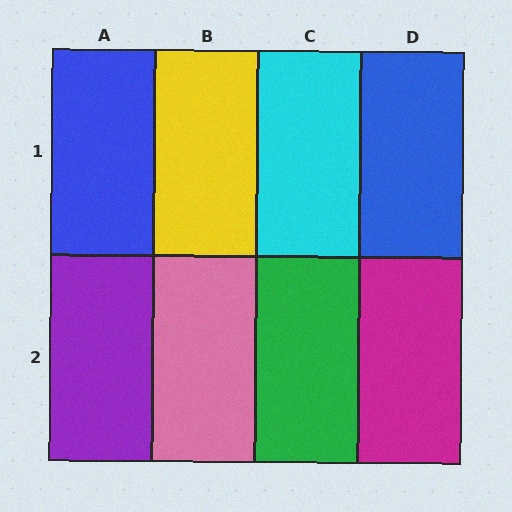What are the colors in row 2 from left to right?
Purple, pink, green, magenta.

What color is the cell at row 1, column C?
Cyan.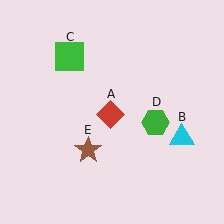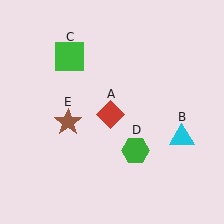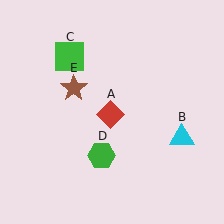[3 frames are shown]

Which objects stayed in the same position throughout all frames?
Red diamond (object A) and cyan triangle (object B) and green square (object C) remained stationary.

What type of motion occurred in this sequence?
The green hexagon (object D), brown star (object E) rotated clockwise around the center of the scene.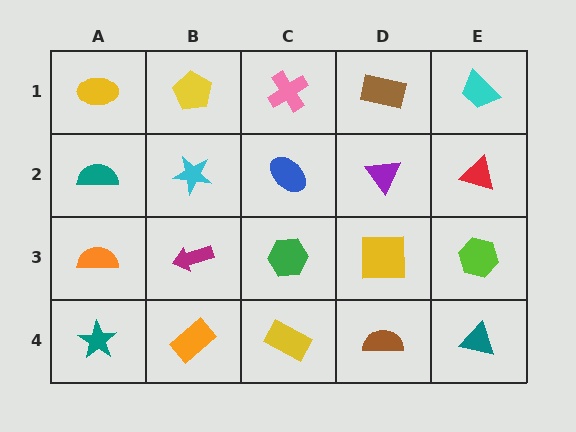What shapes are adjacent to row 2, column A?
A yellow ellipse (row 1, column A), an orange semicircle (row 3, column A), a cyan star (row 2, column B).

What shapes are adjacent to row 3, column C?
A blue ellipse (row 2, column C), a yellow rectangle (row 4, column C), a magenta arrow (row 3, column B), a yellow square (row 3, column D).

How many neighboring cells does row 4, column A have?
2.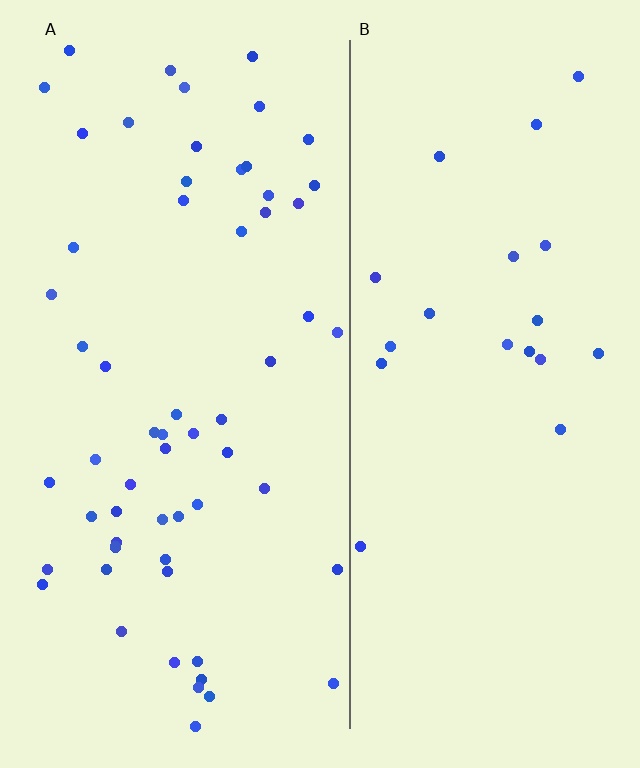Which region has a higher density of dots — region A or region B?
A (the left).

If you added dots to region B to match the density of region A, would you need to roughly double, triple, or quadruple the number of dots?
Approximately triple.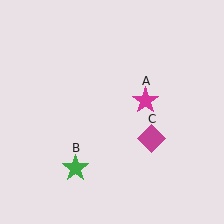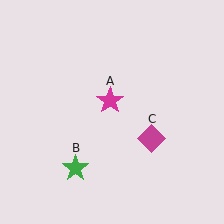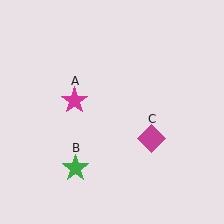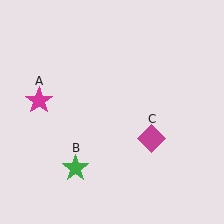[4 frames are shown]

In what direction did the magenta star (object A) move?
The magenta star (object A) moved left.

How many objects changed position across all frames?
1 object changed position: magenta star (object A).